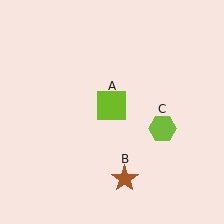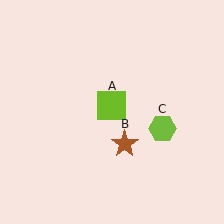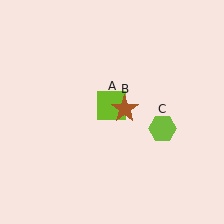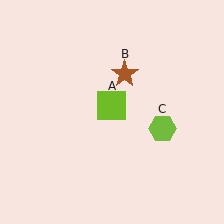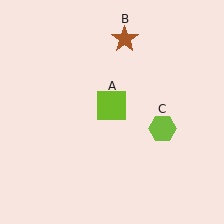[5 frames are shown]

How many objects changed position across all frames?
1 object changed position: brown star (object B).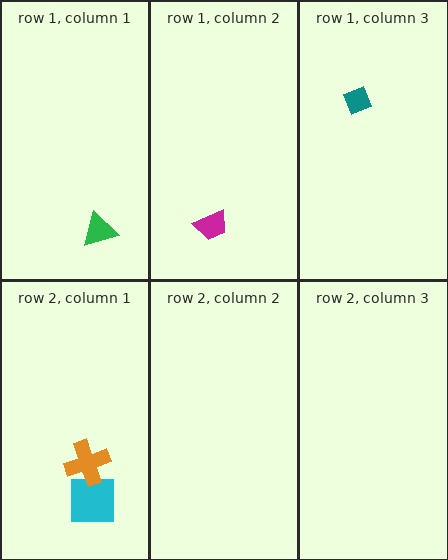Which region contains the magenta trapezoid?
The row 1, column 2 region.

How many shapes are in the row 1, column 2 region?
1.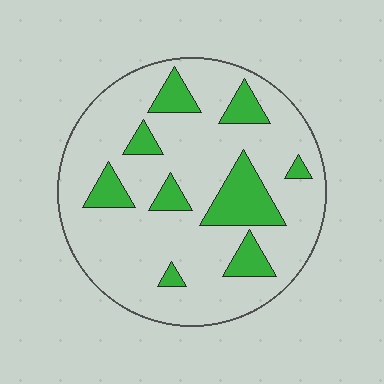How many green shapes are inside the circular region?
9.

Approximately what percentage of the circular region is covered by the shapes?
Approximately 20%.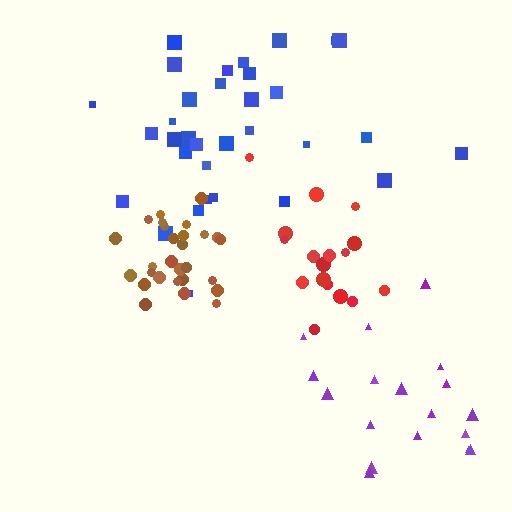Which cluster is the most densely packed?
Brown.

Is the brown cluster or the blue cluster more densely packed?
Brown.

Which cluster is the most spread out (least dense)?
Blue.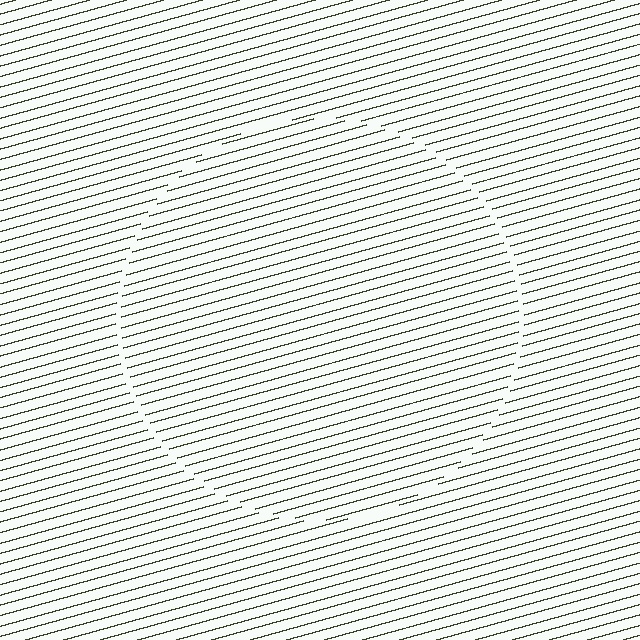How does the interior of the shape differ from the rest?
The interior of the shape contains the same grating, shifted by half a period — the contour is defined by the phase discontinuity where line-ends from the inner and outer gratings abut.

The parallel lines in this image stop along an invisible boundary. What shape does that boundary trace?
An illusory circle. The interior of the shape contains the same grating, shifted by half a period — the contour is defined by the phase discontinuity where line-ends from the inner and outer gratings abut.